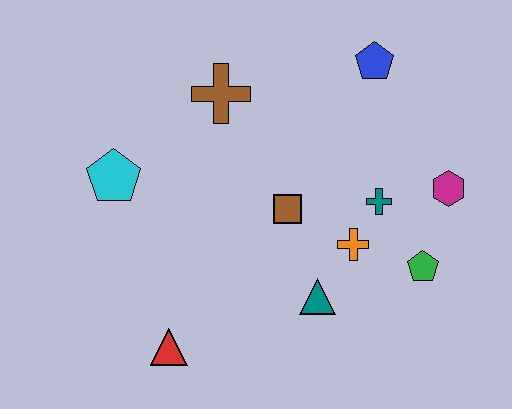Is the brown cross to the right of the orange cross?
No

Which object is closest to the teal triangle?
The orange cross is closest to the teal triangle.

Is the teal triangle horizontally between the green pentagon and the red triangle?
Yes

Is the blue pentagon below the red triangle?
No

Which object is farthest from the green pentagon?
The cyan pentagon is farthest from the green pentagon.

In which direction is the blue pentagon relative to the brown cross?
The blue pentagon is to the right of the brown cross.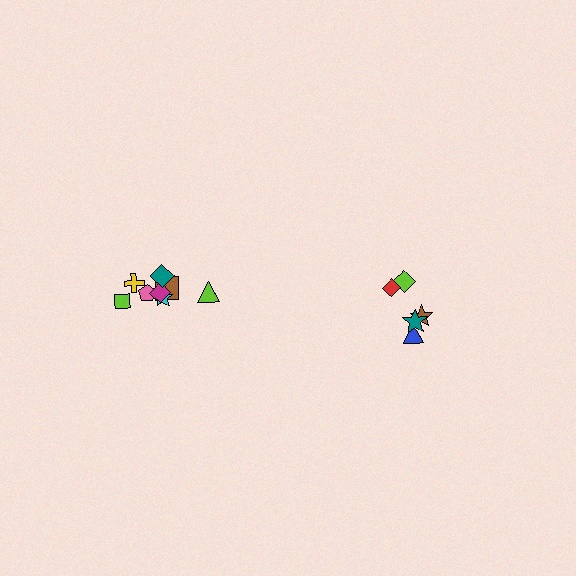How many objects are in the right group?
There are 5 objects.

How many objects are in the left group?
There are 8 objects.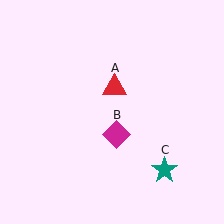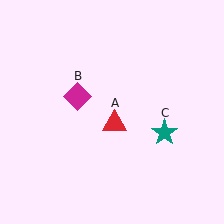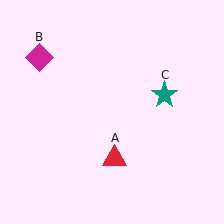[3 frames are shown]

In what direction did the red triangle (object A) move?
The red triangle (object A) moved down.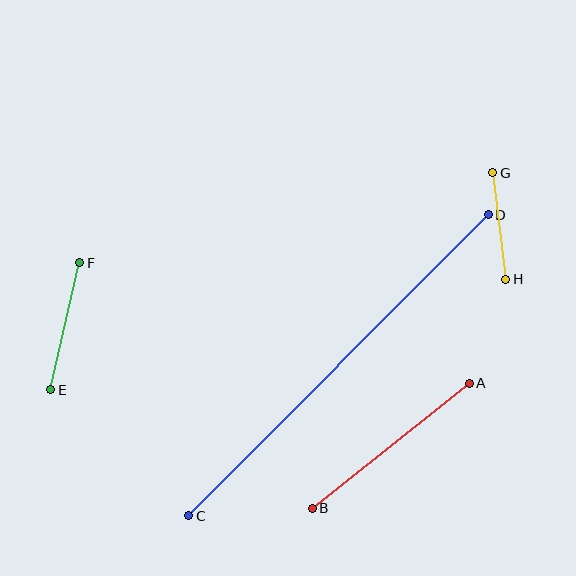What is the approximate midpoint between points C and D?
The midpoint is at approximately (338, 365) pixels.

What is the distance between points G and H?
The distance is approximately 107 pixels.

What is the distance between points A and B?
The distance is approximately 201 pixels.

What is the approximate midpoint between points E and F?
The midpoint is at approximately (65, 326) pixels.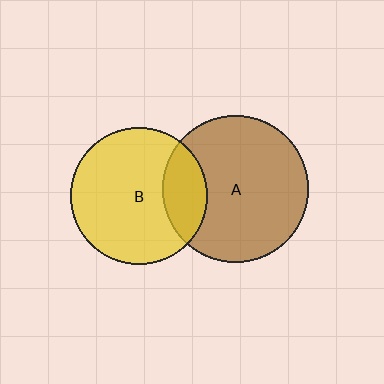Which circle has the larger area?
Circle A (brown).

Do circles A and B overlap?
Yes.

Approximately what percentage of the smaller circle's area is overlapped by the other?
Approximately 20%.